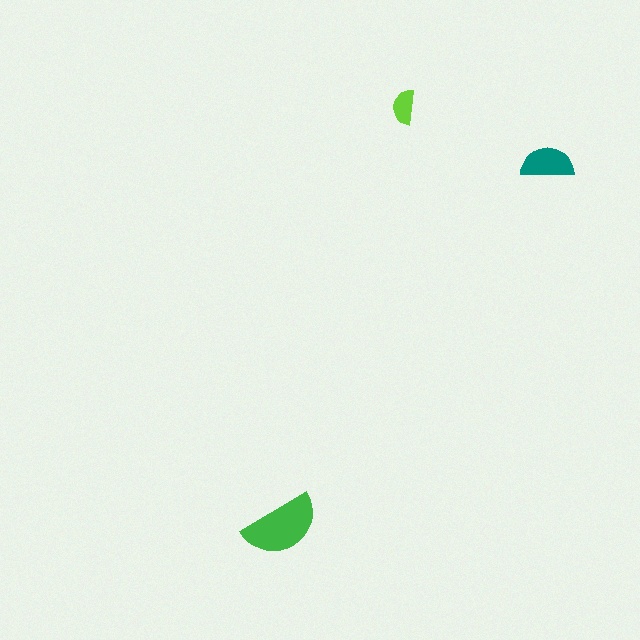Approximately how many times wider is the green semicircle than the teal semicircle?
About 1.5 times wider.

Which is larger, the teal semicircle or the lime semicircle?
The teal one.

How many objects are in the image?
There are 3 objects in the image.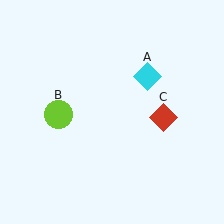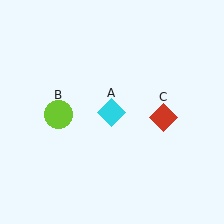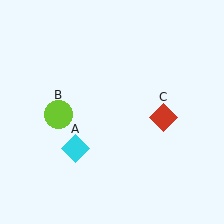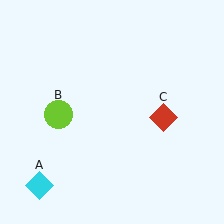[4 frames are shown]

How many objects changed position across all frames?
1 object changed position: cyan diamond (object A).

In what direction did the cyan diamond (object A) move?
The cyan diamond (object A) moved down and to the left.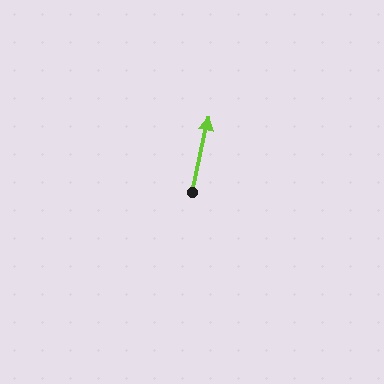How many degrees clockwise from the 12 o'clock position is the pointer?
Approximately 12 degrees.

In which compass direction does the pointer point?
North.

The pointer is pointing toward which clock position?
Roughly 12 o'clock.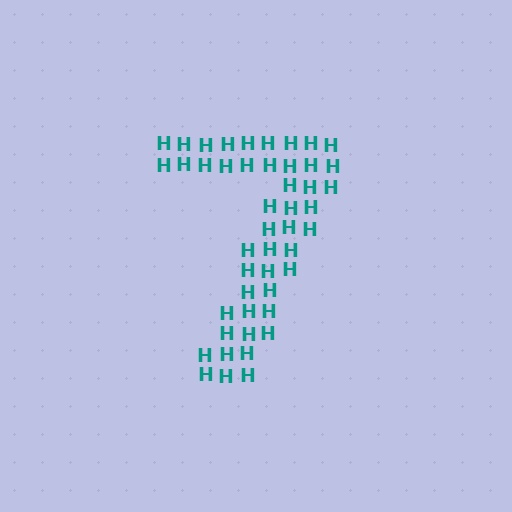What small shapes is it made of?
It is made of small letter H's.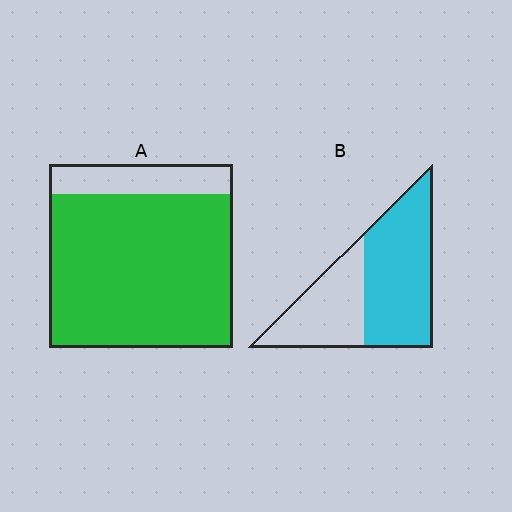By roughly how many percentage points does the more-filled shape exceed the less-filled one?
By roughly 25 percentage points (A over B).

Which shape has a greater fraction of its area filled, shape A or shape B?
Shape A.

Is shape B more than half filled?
Yes.